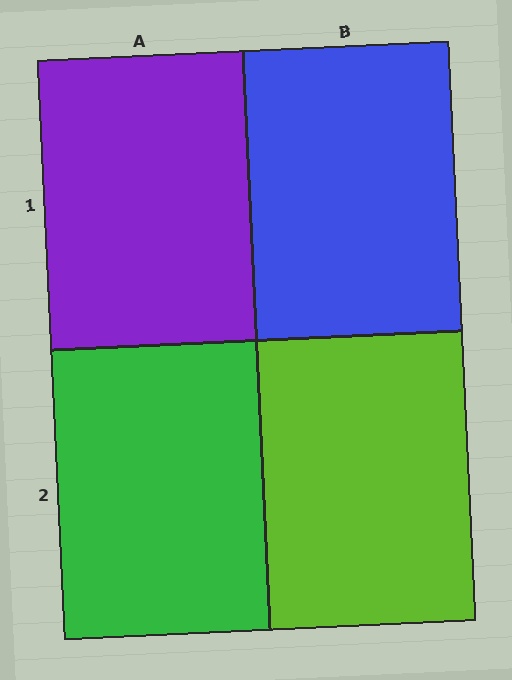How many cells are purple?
1 cell is purple.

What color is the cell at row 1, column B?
Blue.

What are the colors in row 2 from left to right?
Green, lime.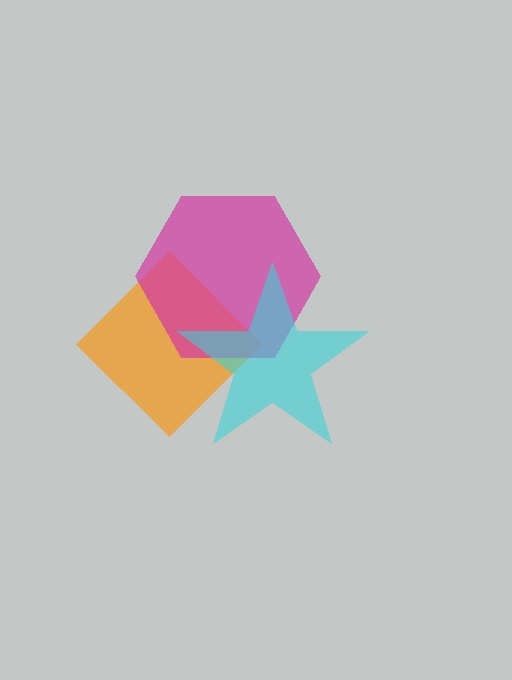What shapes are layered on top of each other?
The layered shapes are: an orange diamond, a magenta hexagon, a cyan star.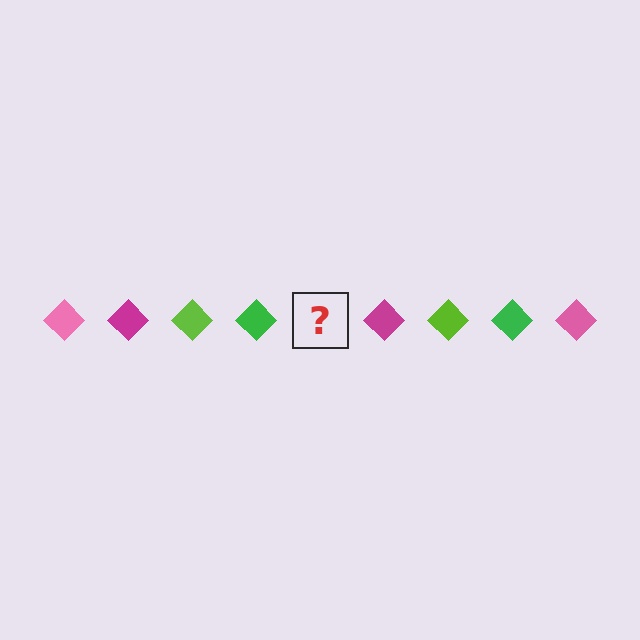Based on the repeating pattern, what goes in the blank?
The blank should be a pink diamond.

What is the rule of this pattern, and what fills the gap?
The rule is that the pattern cycles through pink, magenta, lime, green diamonds. The gap should be filled with a pink diamond.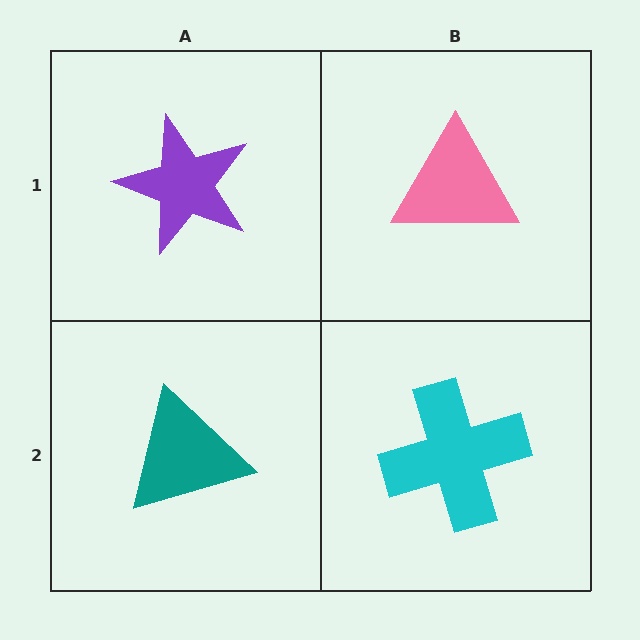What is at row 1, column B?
A pink triangle.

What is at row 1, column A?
A purple star.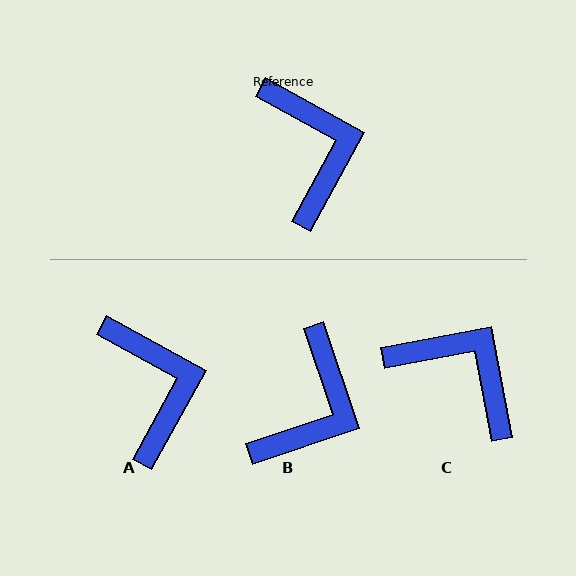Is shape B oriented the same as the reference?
No, it is off by about 43 degrees.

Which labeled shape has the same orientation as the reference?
A.